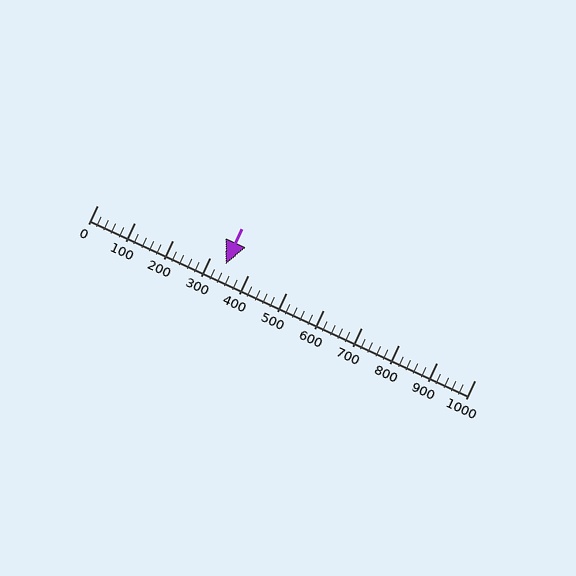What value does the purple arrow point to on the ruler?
The purple arrow points to approximately 340.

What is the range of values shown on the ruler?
The ruler shows values from 0 to 1000.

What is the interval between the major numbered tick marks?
The major tick marks are spaced 100 units apart.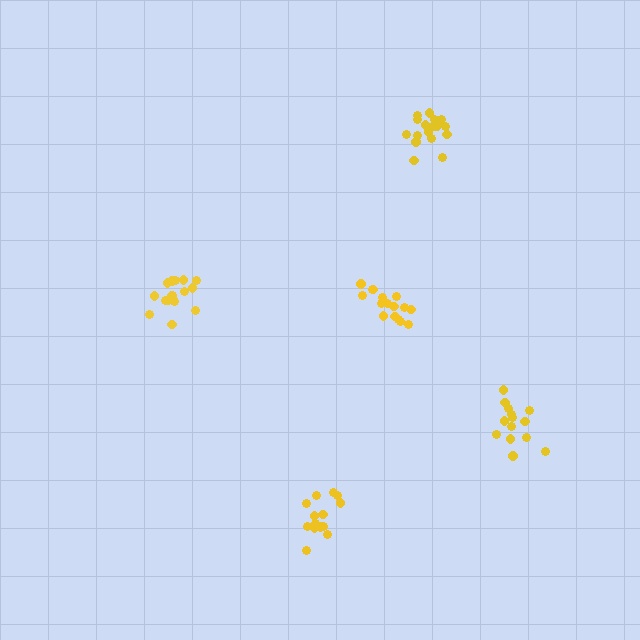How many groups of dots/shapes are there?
There are 5 groups.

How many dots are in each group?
Group 1: 14 dots, Group 2: 17 dots, Group 3: 14 dots, Group 4: 16 dots, Group 5: 18 dots (79 total).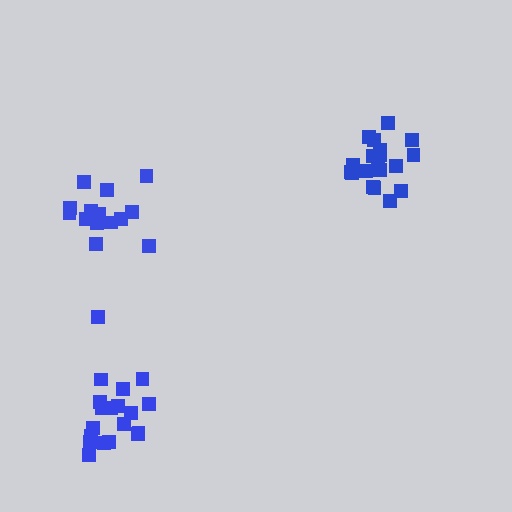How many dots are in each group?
Group 1: 19 dots, Group 2: 19 dots, Group 3: 14 dots (52 total).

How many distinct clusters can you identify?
There are 3 distinct clusters.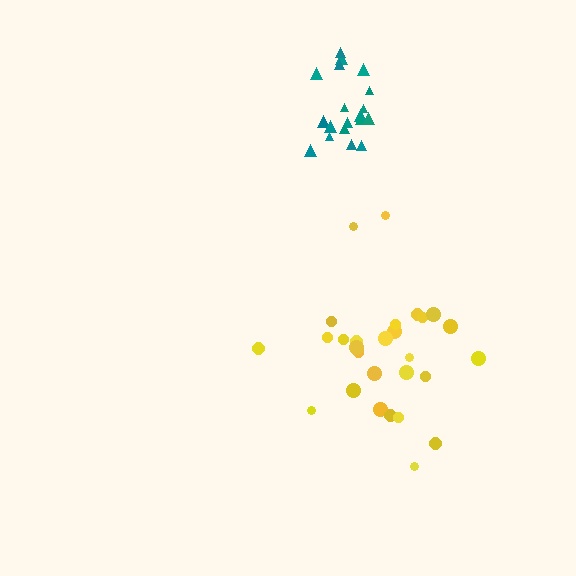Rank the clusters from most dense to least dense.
teal, yellow.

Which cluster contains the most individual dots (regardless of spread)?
Yellow (28).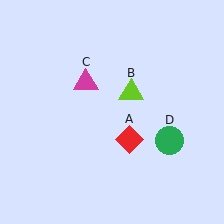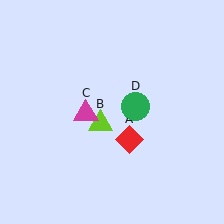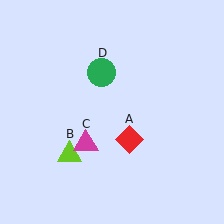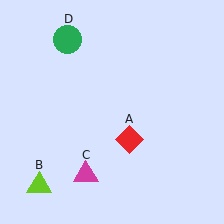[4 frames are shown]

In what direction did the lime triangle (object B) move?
The lime triangle (object B) moved down and to the left.